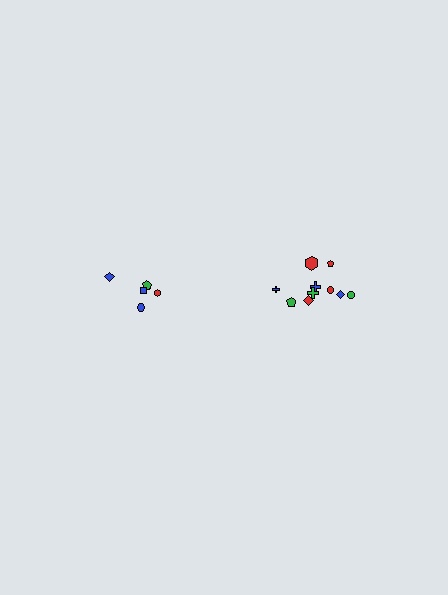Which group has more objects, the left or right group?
The right group.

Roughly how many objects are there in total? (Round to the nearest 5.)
Roughly 15 objects in total.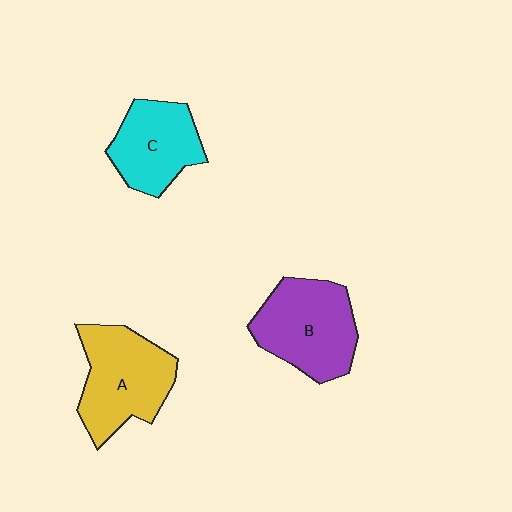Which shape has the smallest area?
Shape C (cyan).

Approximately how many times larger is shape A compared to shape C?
Approximately 1.3 times.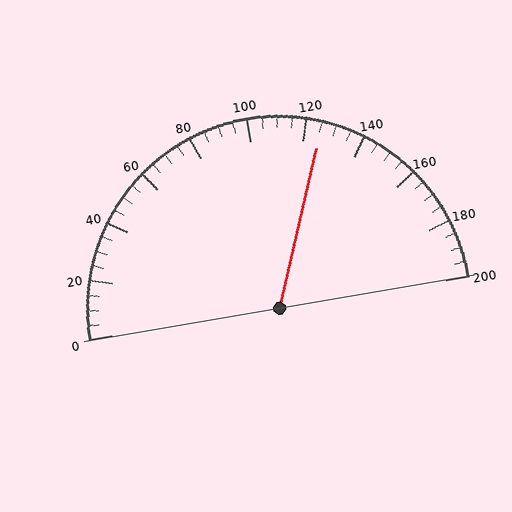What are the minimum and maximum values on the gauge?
The gauge ranges from 0 to 200.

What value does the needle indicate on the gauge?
The needle indicates approximately 125.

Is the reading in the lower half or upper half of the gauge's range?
The reading is in the upper half of the range (0 to 200).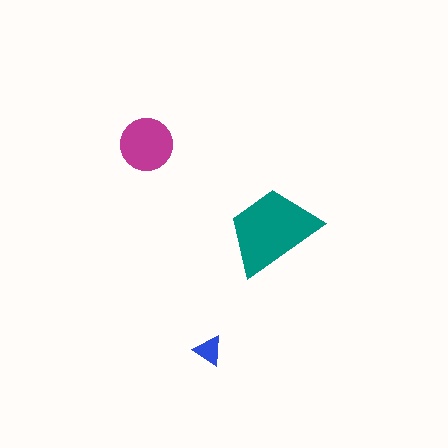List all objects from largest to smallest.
The teal trapezoid, the magenta circle, the blue triangle.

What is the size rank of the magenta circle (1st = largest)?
2nd.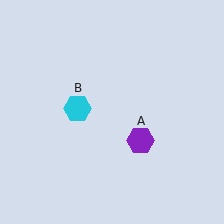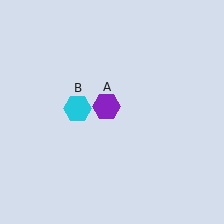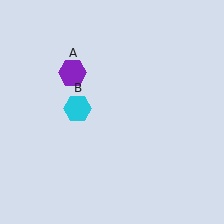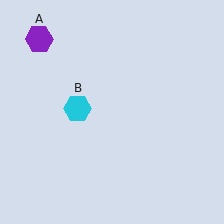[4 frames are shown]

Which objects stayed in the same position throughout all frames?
Cyan hexagon (object B) remained stationary.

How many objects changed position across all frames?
1 object changed position: purple hexagon (object A).